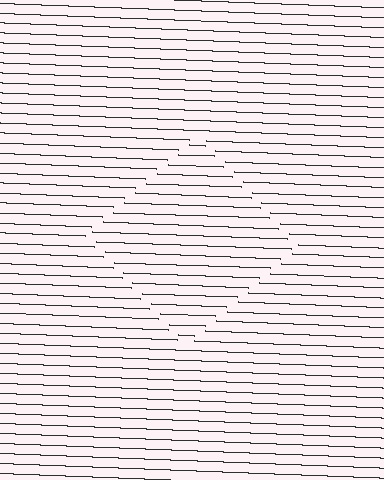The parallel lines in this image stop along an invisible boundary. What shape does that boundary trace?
An illusory square. The interior of the shape contains the same grating, shifted by half a period — the contour is defined by the phase discontinuity where line-ends from the inner and outer gratings abut.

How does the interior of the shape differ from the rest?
The interior of the shape contains the same grating, shifted by half a period — the contour is defined by the phase discontinuity where line-ends from the inner and outer gratings abut.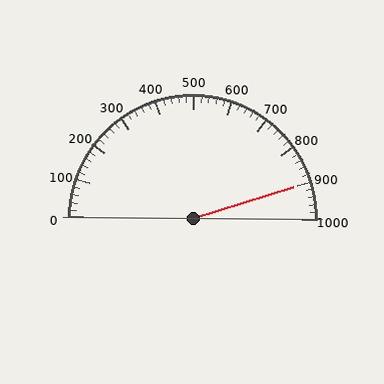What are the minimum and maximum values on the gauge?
The gauge ranges from 0 to 1000.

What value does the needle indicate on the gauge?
The needle indicates approximately 900.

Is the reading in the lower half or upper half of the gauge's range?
The reading is in the upper half of the range (0 to 1000).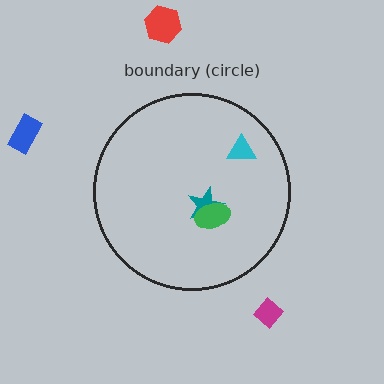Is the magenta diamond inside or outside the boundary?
Outside.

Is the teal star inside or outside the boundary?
Inside.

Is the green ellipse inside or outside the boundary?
Inside.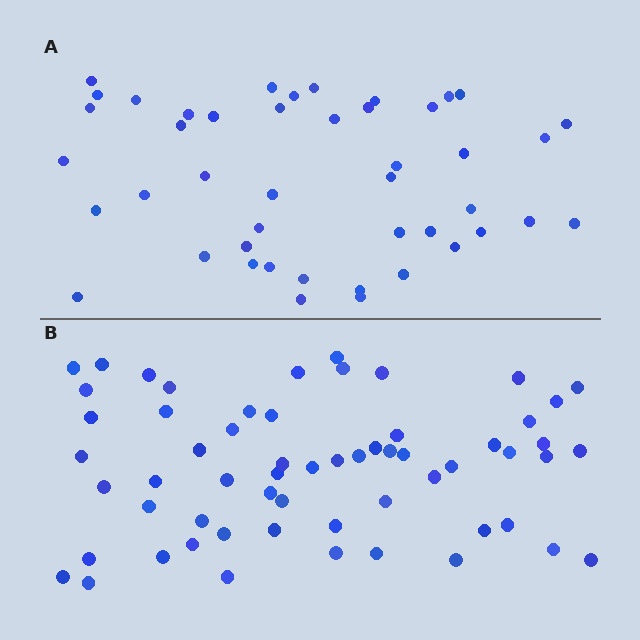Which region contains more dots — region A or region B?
Region B (the bottom region) has more dots.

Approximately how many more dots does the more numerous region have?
Region B has approximately 15 more dots than region A.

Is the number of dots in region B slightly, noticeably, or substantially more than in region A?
Region B has noticeably more, but not dramatically so. The ratio is roughly 1.3 to 1.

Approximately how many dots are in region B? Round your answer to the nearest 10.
About 60 dots.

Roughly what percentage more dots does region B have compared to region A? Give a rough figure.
About 35% more.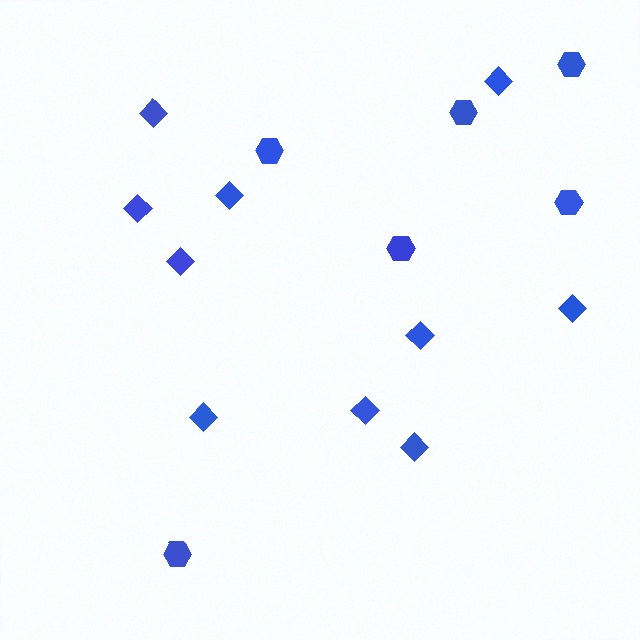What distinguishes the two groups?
There are 2 groups: one group of hexagons (6) and one group of diamonds (10).